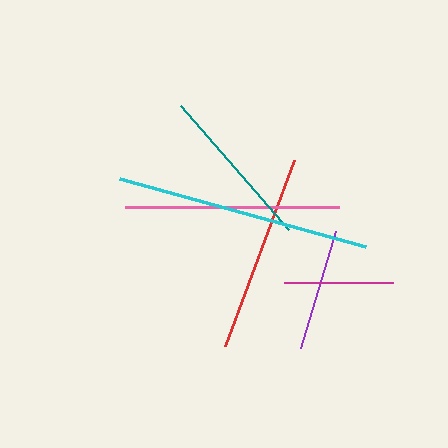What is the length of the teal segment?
The teal segment is approximately 165 pixels long.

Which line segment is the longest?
The cyan line is the longest at approximately 255 pixels.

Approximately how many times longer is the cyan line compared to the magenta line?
The cyan line is approximately 2.4 times the length of the magenta line.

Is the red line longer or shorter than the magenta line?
The red line is longer than the magenta line.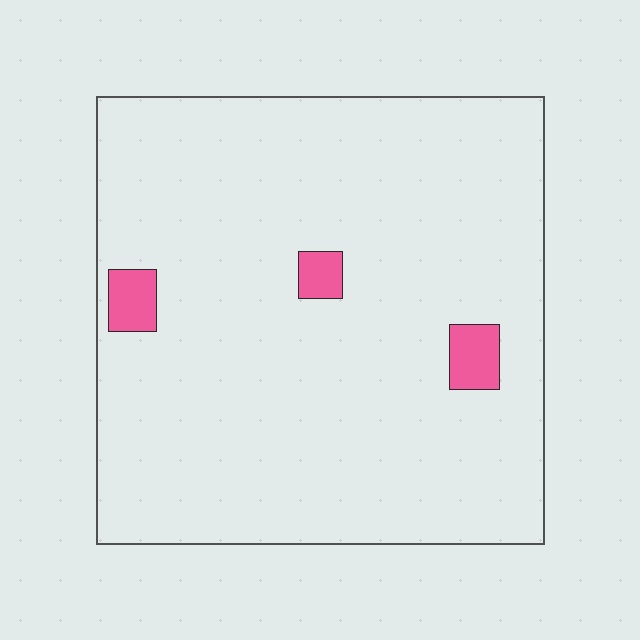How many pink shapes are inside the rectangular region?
3.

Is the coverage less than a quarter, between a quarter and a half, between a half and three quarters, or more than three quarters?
Less than a quarter.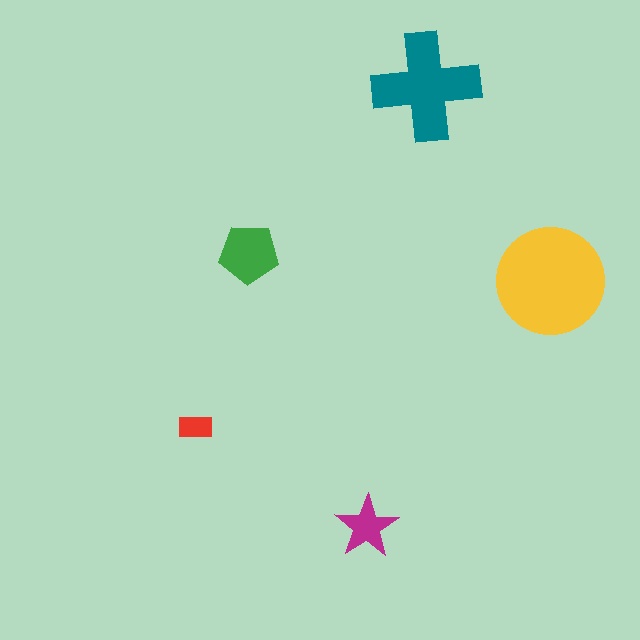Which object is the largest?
The yellow circle.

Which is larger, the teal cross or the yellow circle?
The yellow circle.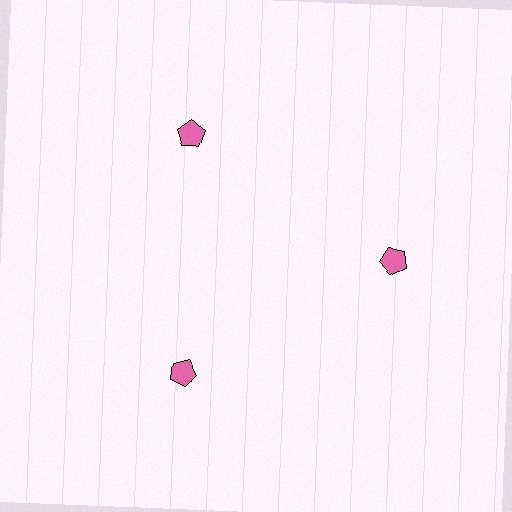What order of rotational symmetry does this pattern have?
This pattern has 3-fold rotational symmetry.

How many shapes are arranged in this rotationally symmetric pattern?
There are 3 shapes, arranged in 3 groups of 1.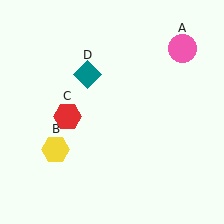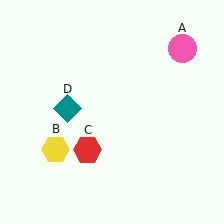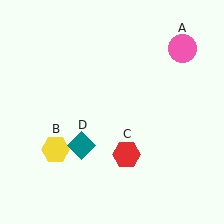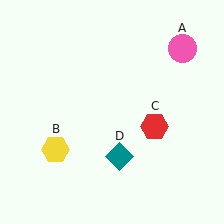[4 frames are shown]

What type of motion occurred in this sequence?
The red hexagon (object C), teal diamond (object D) rotated counterclockwise around the center of the scene.